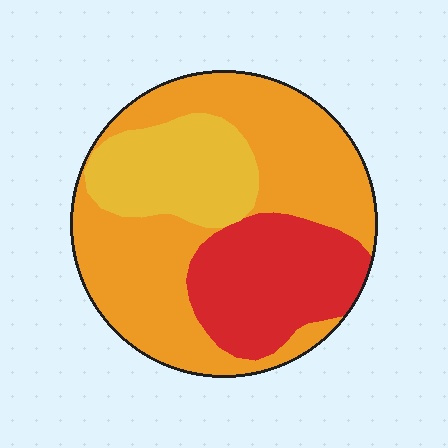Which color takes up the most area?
Orange, at roughly 55%.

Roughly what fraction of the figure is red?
Red covers around 25% of the figure.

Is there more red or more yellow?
Red.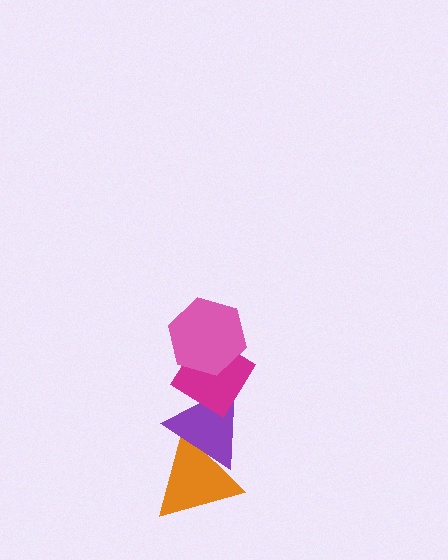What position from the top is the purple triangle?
The purple triangle is 3rd from the top.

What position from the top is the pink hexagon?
The pink hexagon is 1st from the top.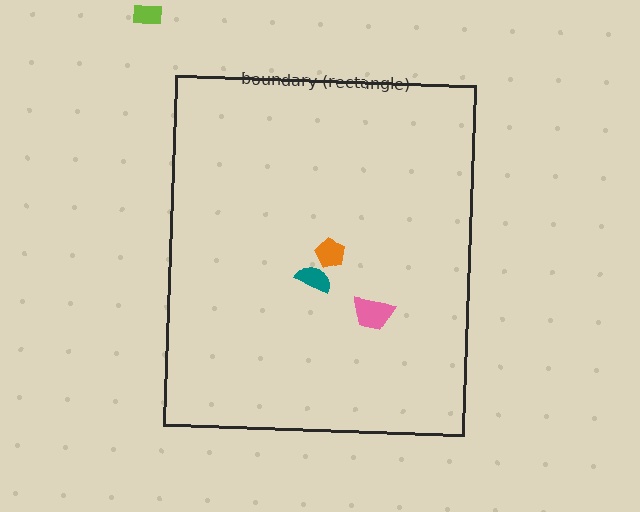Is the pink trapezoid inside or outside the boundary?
Inside.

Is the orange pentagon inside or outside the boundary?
Inside.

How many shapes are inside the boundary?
3 inside, 1 outside.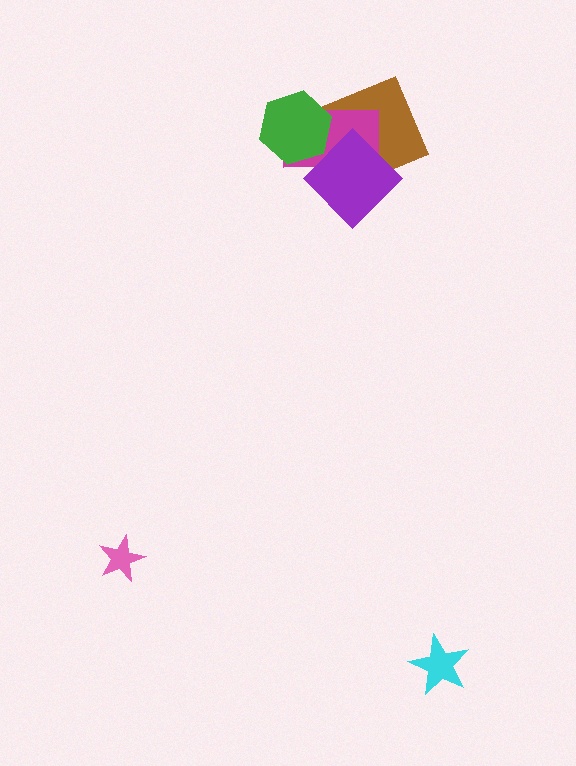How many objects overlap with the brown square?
2 objects overlap with the brown square.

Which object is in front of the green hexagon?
The purple diamond is in front of the green hexagon.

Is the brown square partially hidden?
Yes, it is partially covered by another shape.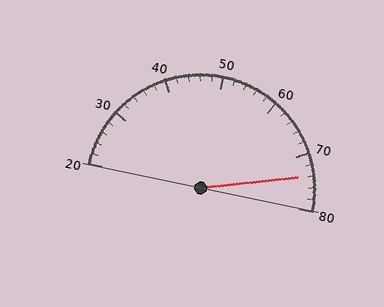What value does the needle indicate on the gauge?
The needle indicates approximately 74.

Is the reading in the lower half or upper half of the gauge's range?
The reading is in the upper half of the range (20 to 80).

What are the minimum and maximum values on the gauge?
The gauge ranges from 20 to 80.